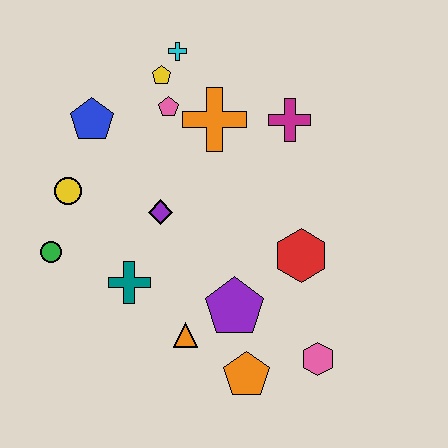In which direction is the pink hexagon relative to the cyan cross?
The pink hexagon is below the cyan cross.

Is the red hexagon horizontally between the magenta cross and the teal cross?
No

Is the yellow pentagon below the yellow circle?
No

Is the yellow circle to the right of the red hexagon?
No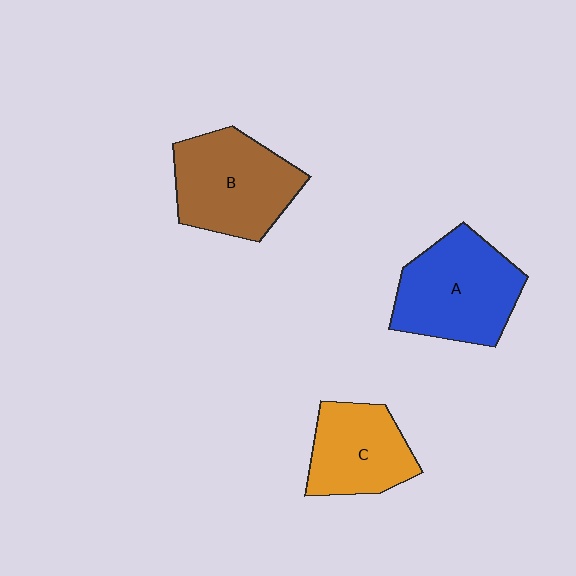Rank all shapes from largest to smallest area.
From largest to smallest: A (blue), B (brown), C (orange).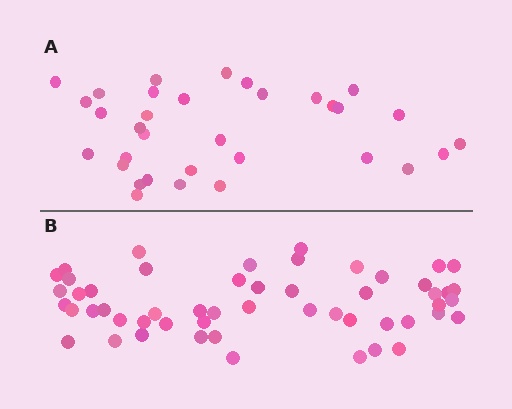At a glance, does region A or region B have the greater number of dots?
Region B (the bottom region) has more dots.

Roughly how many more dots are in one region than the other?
Region B has approximately 20 more dots than region A.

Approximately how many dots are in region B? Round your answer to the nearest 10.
About 50 dots. (The exact count is 53, which rounds to 50.)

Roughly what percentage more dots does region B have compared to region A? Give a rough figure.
About 60% more.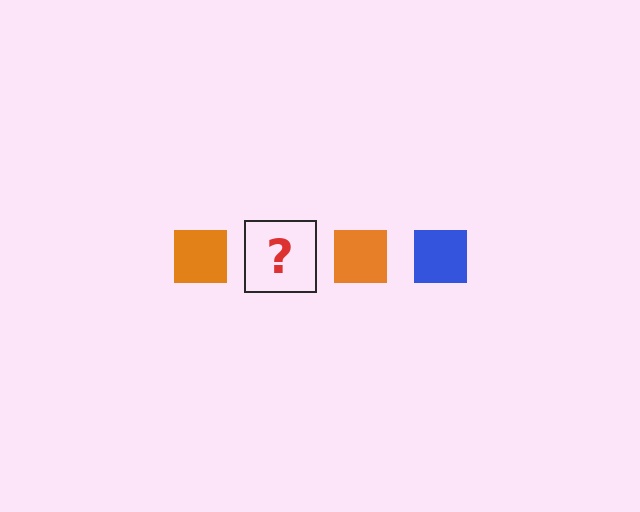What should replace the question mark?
The question mark should be replaced with a blue square.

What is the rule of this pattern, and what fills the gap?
The rule is that the pattern cycles through orange, blue squares. The gap should be filled with a blue square.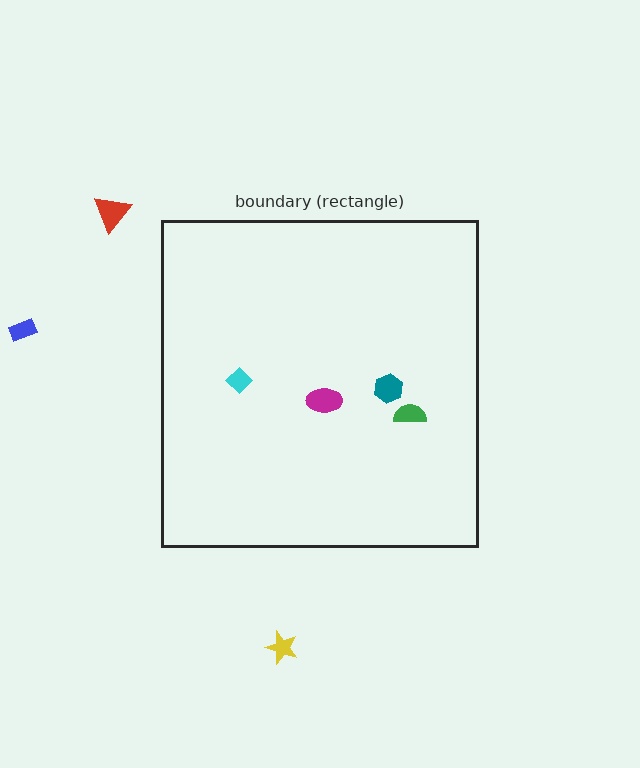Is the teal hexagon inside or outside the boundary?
Inside.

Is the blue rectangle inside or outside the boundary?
Outside.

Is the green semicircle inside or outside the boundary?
Inside.